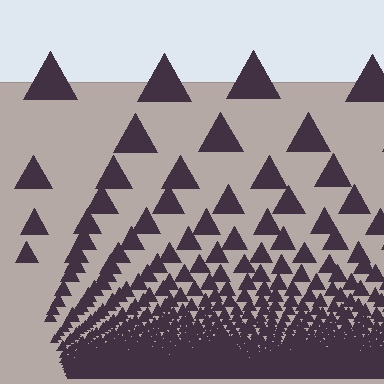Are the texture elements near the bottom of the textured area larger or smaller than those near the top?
Smaller. The gradient is inverted — elements near the bottom are smaller and denser.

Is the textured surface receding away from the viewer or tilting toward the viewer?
The surface appears to tilt toward the viewer. Texture elements get larger and sparser toward the top.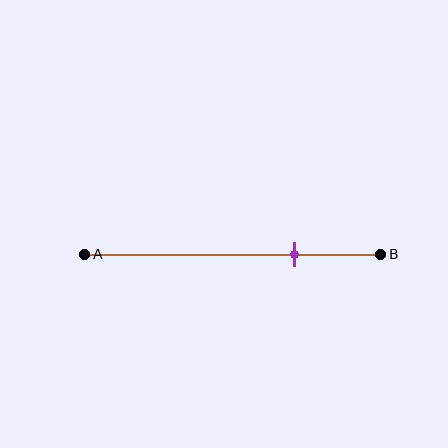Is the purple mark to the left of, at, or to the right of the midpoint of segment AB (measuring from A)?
The purple mark is to the right of the midpoint of segment AB.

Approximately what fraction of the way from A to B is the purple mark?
The purple mark is approximately 70% of the way from A to B.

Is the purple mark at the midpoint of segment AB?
No, the mark is at about 70% from A, not at the 50% midpoint.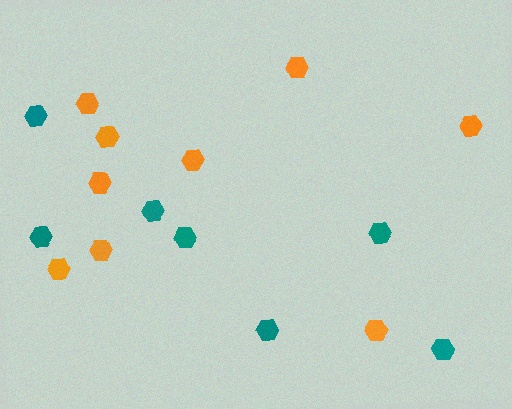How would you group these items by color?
There are 2 groups: one group of teal hexagons (7) and one group of orange hexagons (9).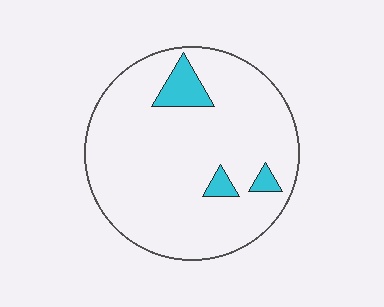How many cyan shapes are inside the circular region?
3.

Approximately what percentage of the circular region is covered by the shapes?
Approximately 10%.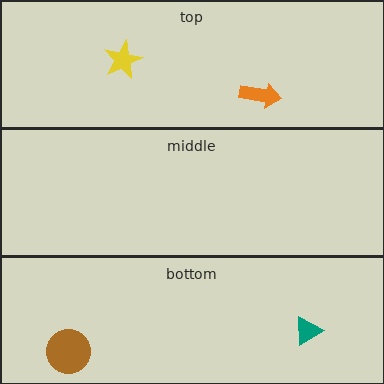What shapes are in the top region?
The yellow star, the orange arrow.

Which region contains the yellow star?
The top region.